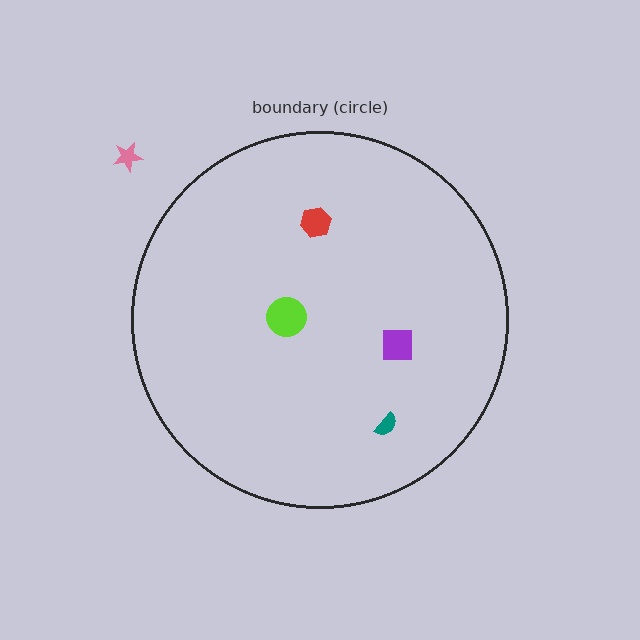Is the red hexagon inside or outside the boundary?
Inside.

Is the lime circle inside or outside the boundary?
Inside.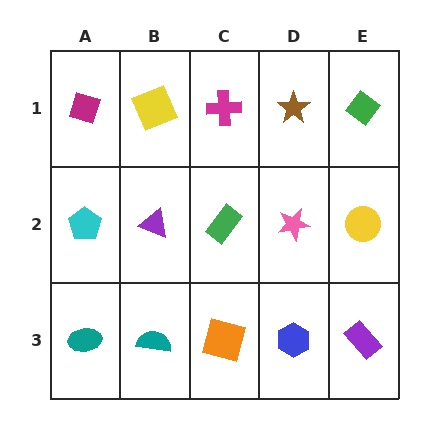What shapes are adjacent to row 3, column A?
A cyan pentagon (row 2, column A), a teal semicircle (row 3, column B).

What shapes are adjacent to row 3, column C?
A green rectangle (row 2, column C), a teal semicircle (row 3, column B), a blue hexagon (row 3, column D).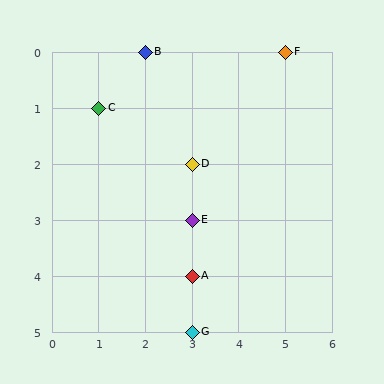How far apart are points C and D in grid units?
Points C and D are 2 columns and 1 row apart (about 2.2 grid units diagonally).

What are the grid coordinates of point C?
Point C is at grid coordinates (1, 1).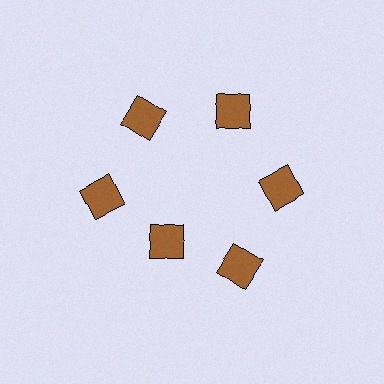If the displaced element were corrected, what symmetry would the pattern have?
It would have 6-fold rotational symmetry — the pattern would map onto itself every 60 degrees.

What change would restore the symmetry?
The symmetry would be restored by moving it outward, back onto the ring so that all 6 squares sit at equal angles and equal distance from the center.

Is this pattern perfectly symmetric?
No. The 6 brown squares are arranged in a ring, but one element near the 7 o'clock position is pulled inward toward the center, breaking the 6-fold rotational symmetry.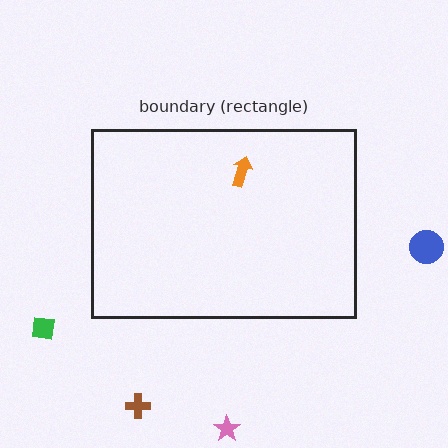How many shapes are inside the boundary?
1 inside, 4 outside.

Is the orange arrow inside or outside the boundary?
Inside.